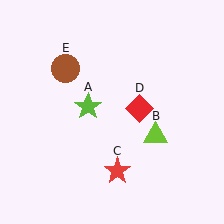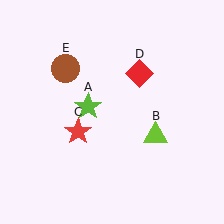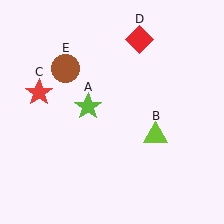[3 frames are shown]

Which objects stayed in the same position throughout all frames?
Lime star (object A) and lime triangle (object B) and brown circle (object E) remained stationary.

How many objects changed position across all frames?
2 objects changed position: red star (object C), red diamond (object D).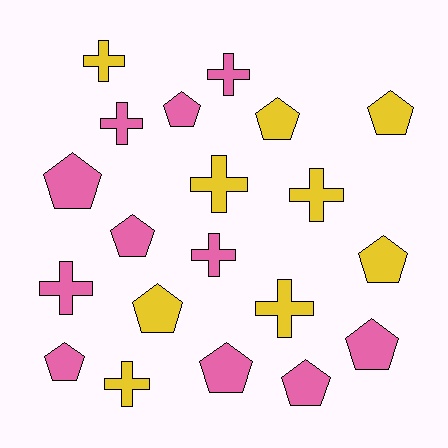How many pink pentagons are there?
There are 7 pink pentagons.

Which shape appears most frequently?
Pentagon, with 11 objects.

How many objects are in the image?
There are 20 objects.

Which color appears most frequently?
Pink, with 11 objects.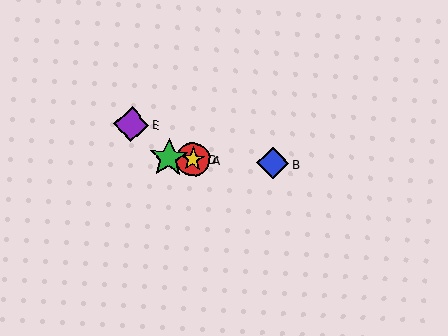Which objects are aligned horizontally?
Objects A, B, C, D are aligned horizontally.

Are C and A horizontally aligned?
Yes, both are at y≈158.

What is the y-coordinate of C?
Object C is at y≈158.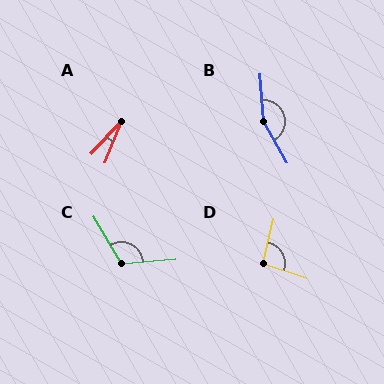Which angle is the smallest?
A, at approximately 22 degrees.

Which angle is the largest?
B, at approximately 155 degrees.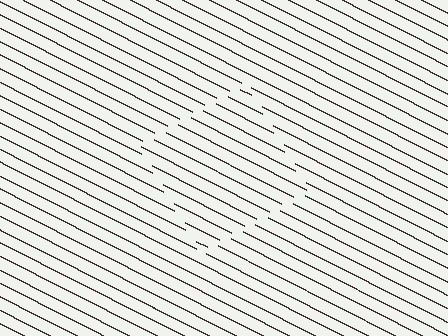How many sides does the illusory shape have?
4 sides — the line-ends trace a square.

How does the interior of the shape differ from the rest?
The interior of the shape contains the same grating, shifted by half a period — the contour is defined by the phase discontinuity where line-ends from the inner and outer gratings abut.